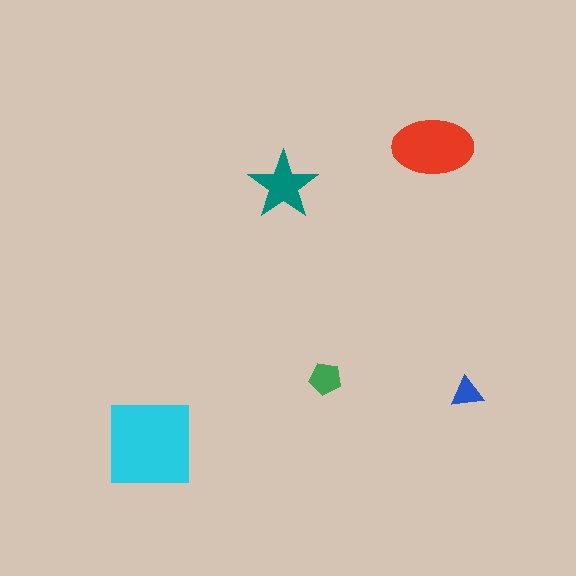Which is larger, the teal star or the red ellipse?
The red ellipse.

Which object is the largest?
The cyan square.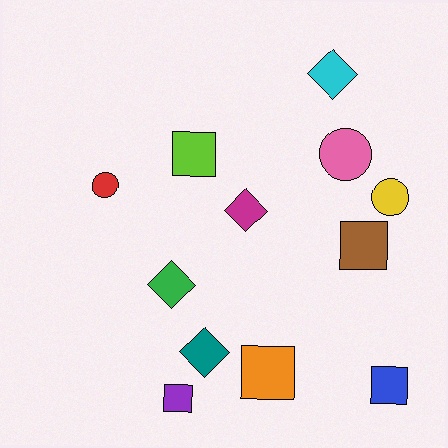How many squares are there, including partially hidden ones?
There are 5 squares.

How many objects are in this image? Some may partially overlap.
There are 12 objects.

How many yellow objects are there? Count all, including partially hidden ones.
There is 1 yellow object.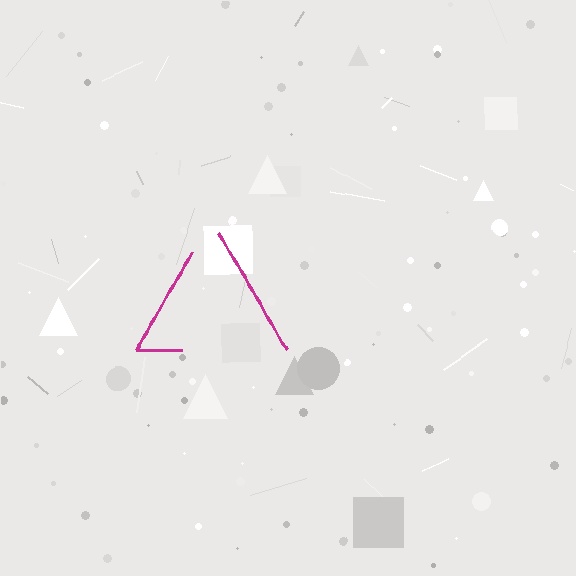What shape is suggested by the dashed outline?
The dashed outline suggests a triangle.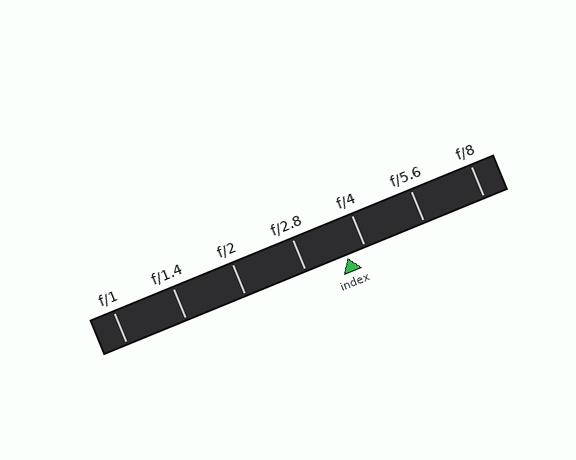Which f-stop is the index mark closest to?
The index mark is closest to f/4.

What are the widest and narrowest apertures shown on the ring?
The widest aperture shown is f/1 and the narrowest is f/8.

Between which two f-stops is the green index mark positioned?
The index mark is between f/2.8 and f/4.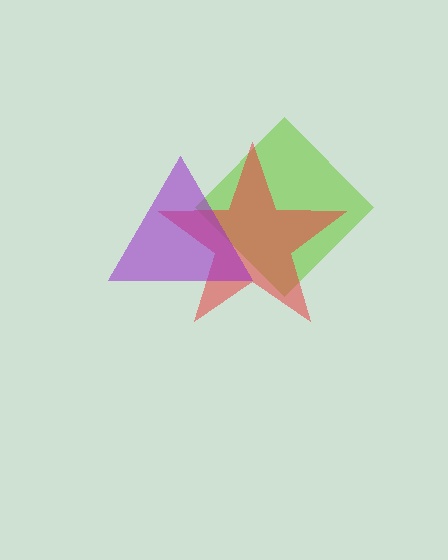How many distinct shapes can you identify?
There are 3 distinct shapes: a lime diamond, a red star, a purple triangle.